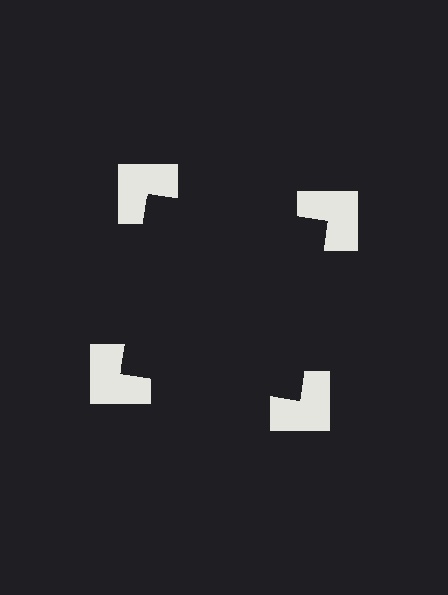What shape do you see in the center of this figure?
An illusory square — its edges are inferred from the aligned wedge cuts in the notched squares, not physically drawn.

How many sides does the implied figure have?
4 sides.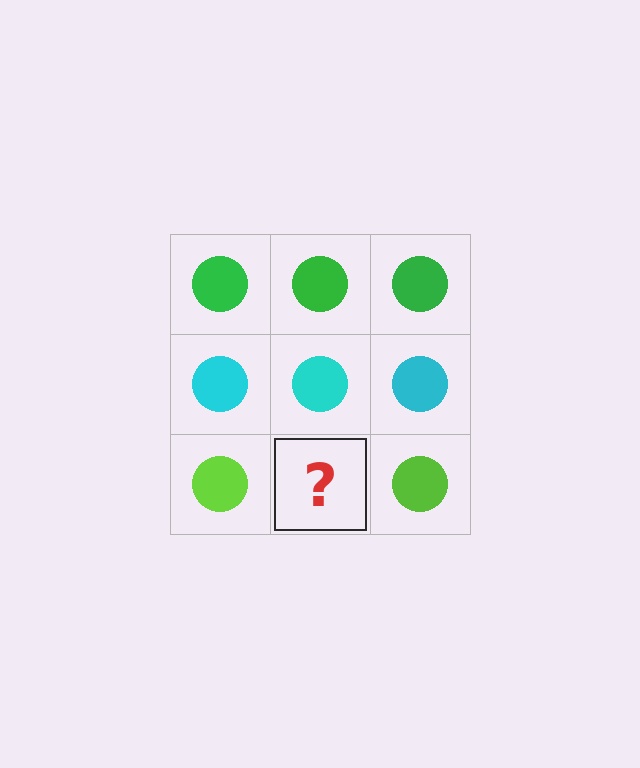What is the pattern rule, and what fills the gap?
The rule is that each row has a consistent color. The gap should be filled with a lime circle.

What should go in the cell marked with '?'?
The missing cell should contain a lime circle.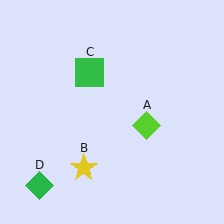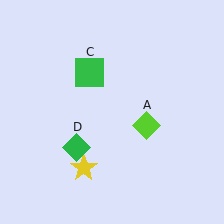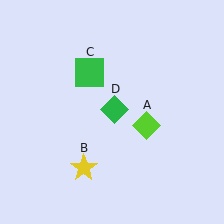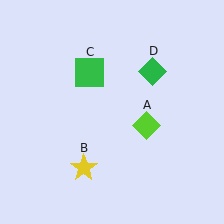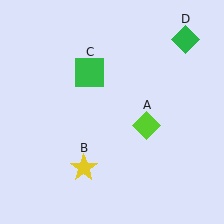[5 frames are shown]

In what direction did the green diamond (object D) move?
The green diamond (object D) moved up and to the right.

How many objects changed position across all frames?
1 object changed position: green diamond (object D).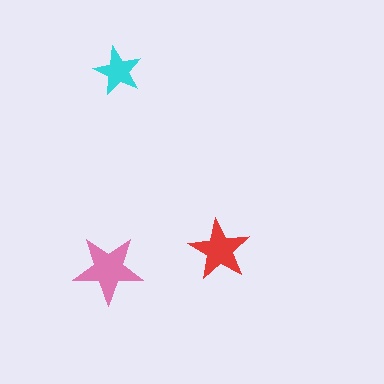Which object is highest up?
The cyan star is topmost.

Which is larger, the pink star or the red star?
The pink one.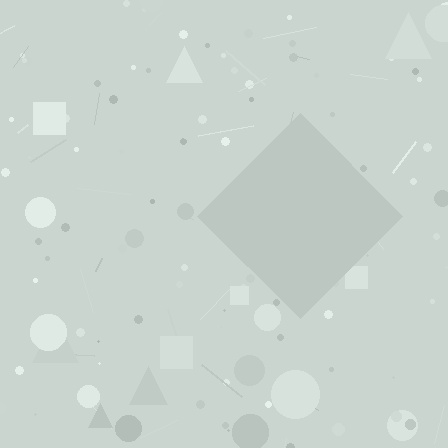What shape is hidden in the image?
A diamond is hidden in the image.